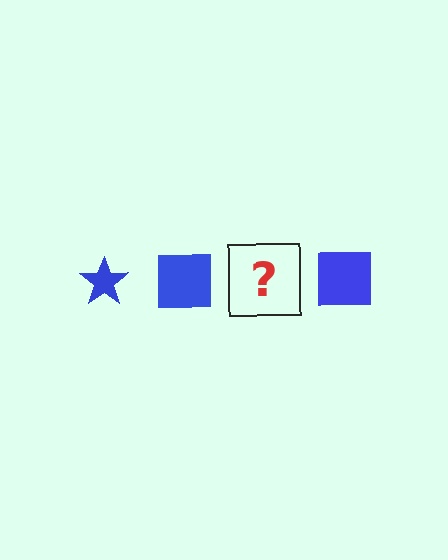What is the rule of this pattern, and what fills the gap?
The rule is that the pattern cycles through star, square shapes in blue. The gap should be filled with a blue star.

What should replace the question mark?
The question mark should be replaced with a blue star.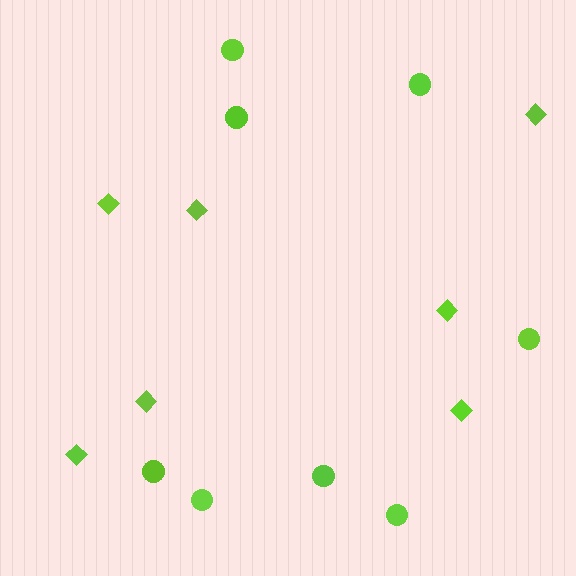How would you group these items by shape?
There are 2 groups: one group of diamonds (7) and one group of circles (8).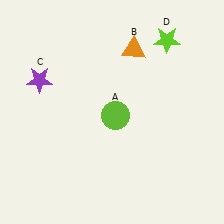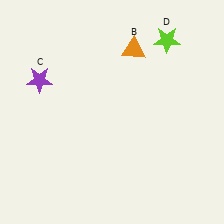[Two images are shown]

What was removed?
The lime circle (A) was removed in Image 2.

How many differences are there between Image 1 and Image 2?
There is 1 difference between the two images.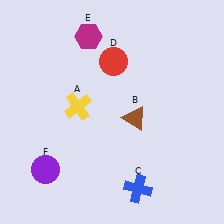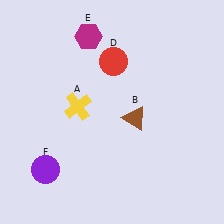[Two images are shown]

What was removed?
The blue cross (C) was removed in Image 2.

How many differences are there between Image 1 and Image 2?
There is 1 difference between the two images.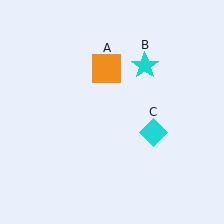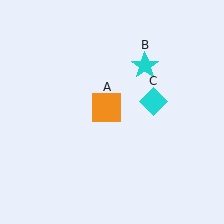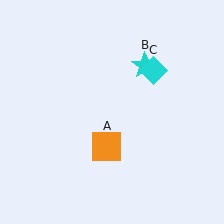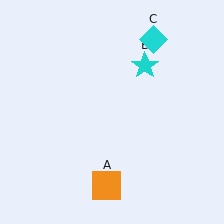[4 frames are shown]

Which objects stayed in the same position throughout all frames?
Cyan star (object B) remained stationary.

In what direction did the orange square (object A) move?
The orange square (object A) moved down.